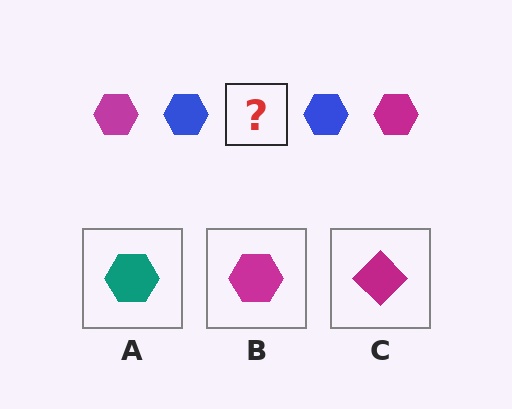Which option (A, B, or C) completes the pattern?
B.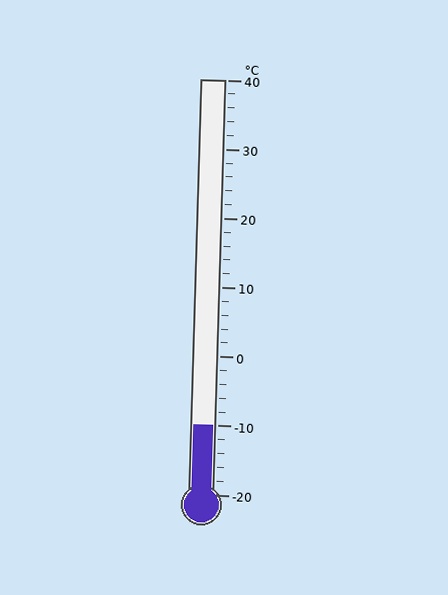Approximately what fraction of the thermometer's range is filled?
The thermometer is filled to approximately 15% of its range.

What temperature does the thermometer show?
The thermometer shows approximately -10°C.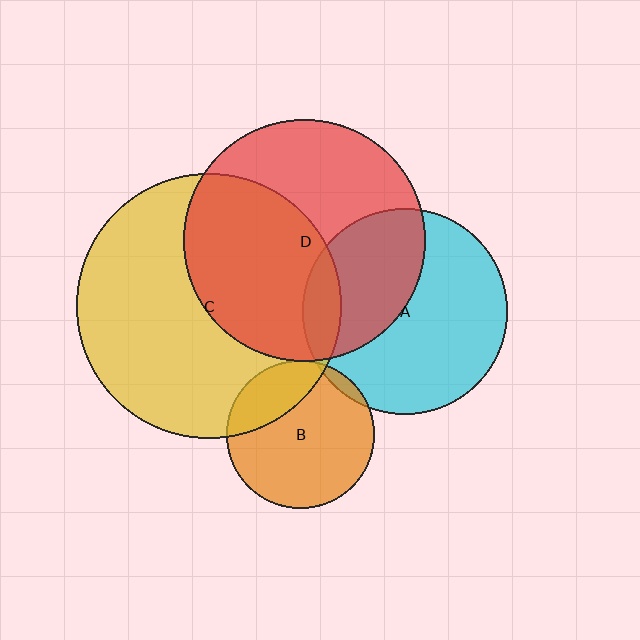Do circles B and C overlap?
Yes.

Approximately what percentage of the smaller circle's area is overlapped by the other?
Approximately 25%.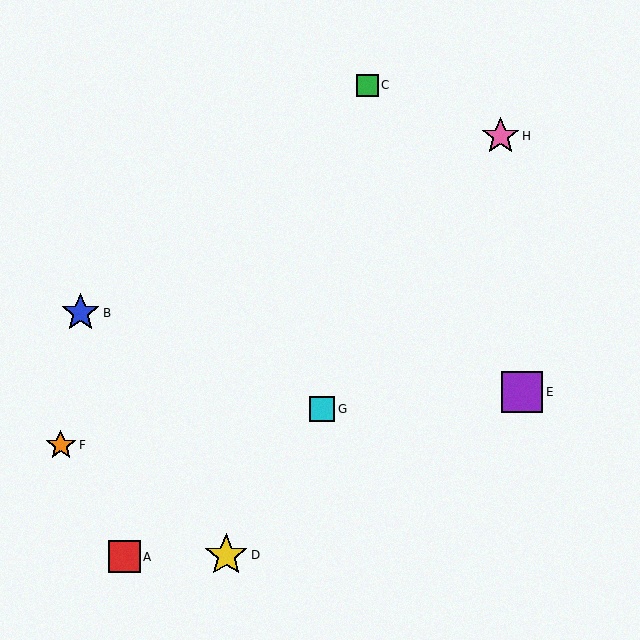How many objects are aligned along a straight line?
3 objects (D, G, H) are aligned along a straight line.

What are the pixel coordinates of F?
Object F is at (61, 445).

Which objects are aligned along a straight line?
Objects D, G, H are aligned along a straight line.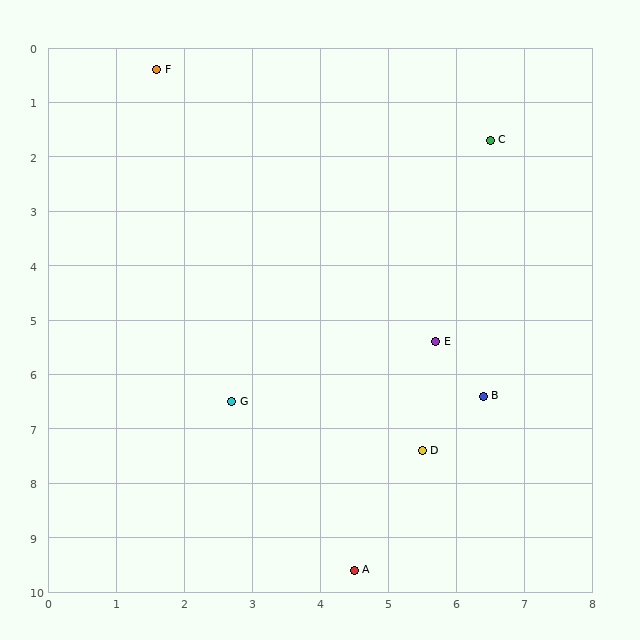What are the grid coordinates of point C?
Point C is at approximately (6.5, 1.7).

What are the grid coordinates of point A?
Point A is at approximately (4.5, 9.6).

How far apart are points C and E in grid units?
Points C and E are about 3.8 grid units apart.